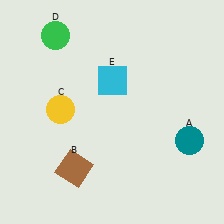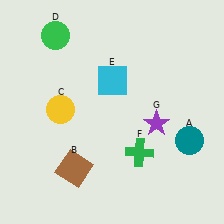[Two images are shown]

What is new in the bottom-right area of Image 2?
A purple star (G) was added in the bottom-right area of Image 2.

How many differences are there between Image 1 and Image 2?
There are 2 differences between the two images.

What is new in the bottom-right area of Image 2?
A green cross (F) was added in the bottom-right area of Image 2.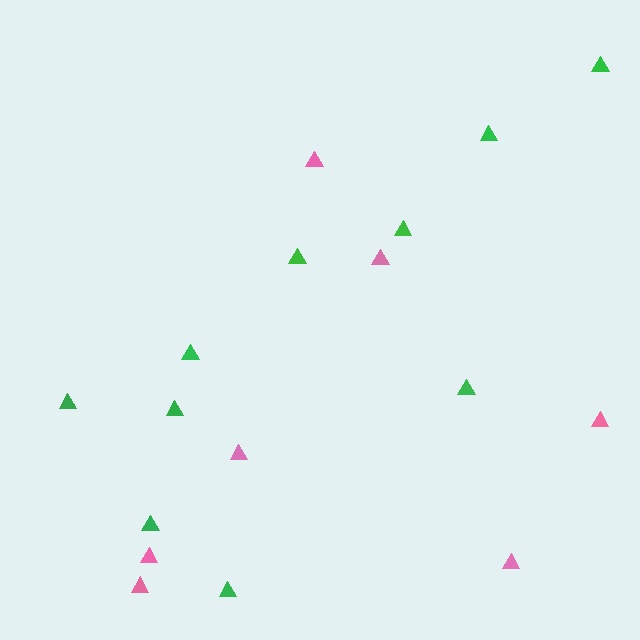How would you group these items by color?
There are 2 groups: one group of pink triangles (7) and one group of green triangles (10).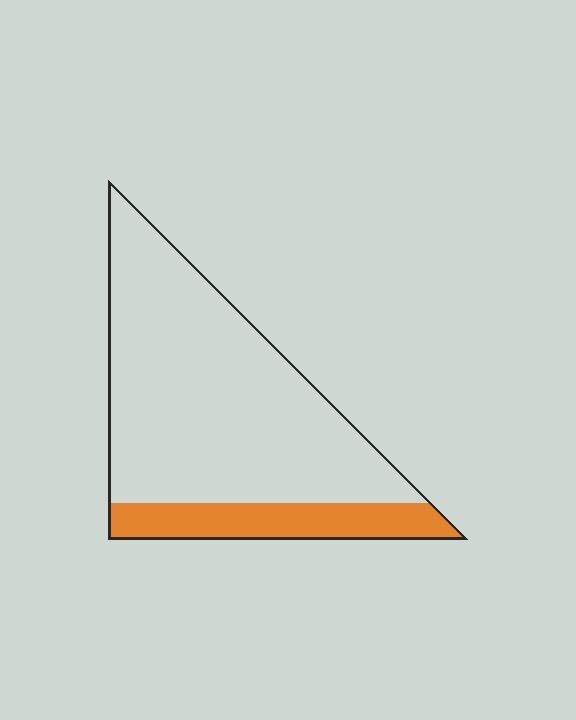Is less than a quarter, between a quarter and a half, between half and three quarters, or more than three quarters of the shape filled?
Less than a quarter.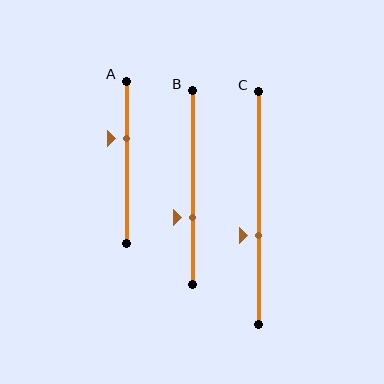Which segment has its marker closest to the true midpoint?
Segment C has its marker closest to the true midpoint.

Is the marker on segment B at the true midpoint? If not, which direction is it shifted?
No, the marker on segment B is shifted downward by about 16% of the segment length.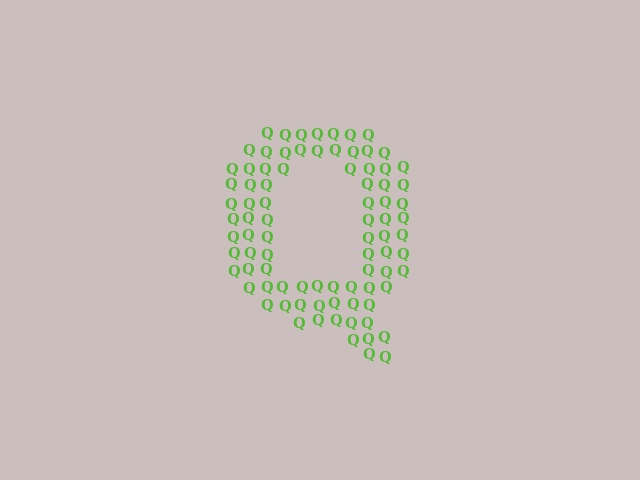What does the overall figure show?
The overall figure shows the letter Q.